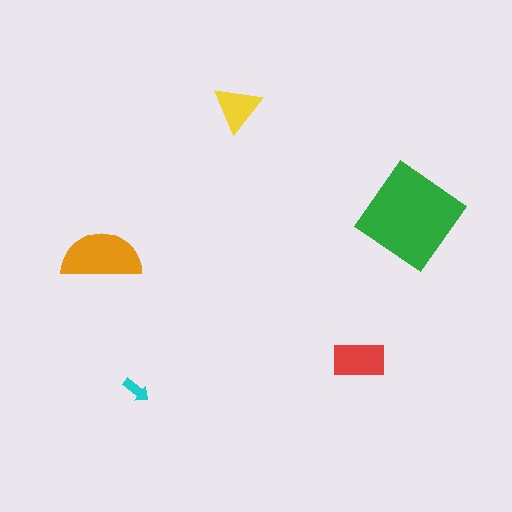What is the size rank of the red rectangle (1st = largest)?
3rd.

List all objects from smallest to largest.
The cyan arrow, the yellow triangle, the red rectangle, the orange semicircle, the green diamond.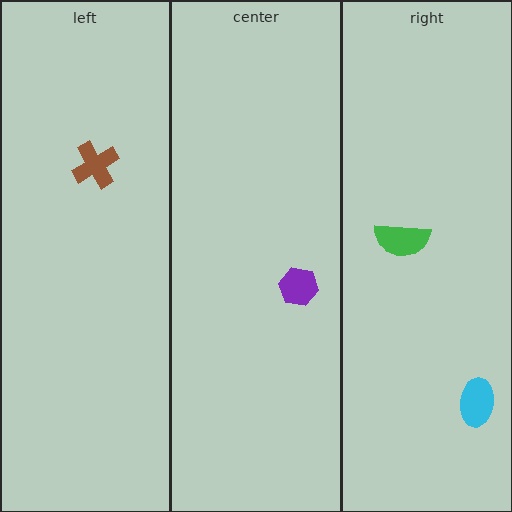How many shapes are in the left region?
1.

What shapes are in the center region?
The purple hexagon.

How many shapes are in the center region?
1.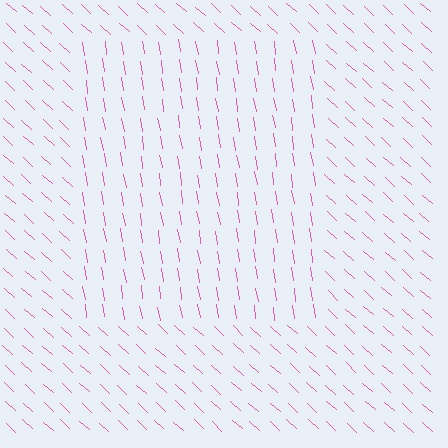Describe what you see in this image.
The image is filled with small pink line segments. A rectangle region in the image has lines oriented differently from the surrounding lines, creating a visible texture boundary.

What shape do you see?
I see a rectangle.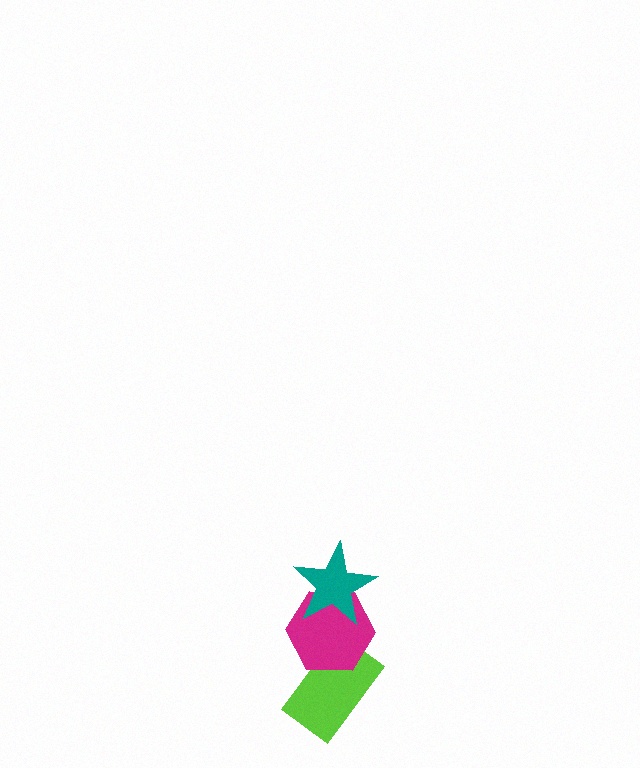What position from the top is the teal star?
The teal star is 1st from the top.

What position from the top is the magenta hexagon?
The magenta hexagon is 2nd from the top.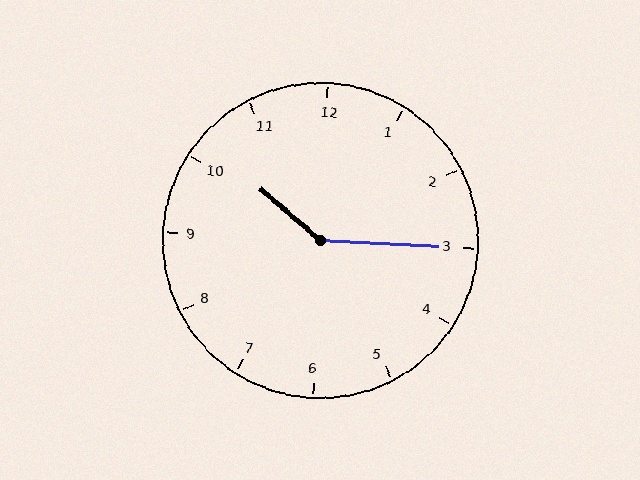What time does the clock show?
10:15.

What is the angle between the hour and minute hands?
Approximately 142 degrees.